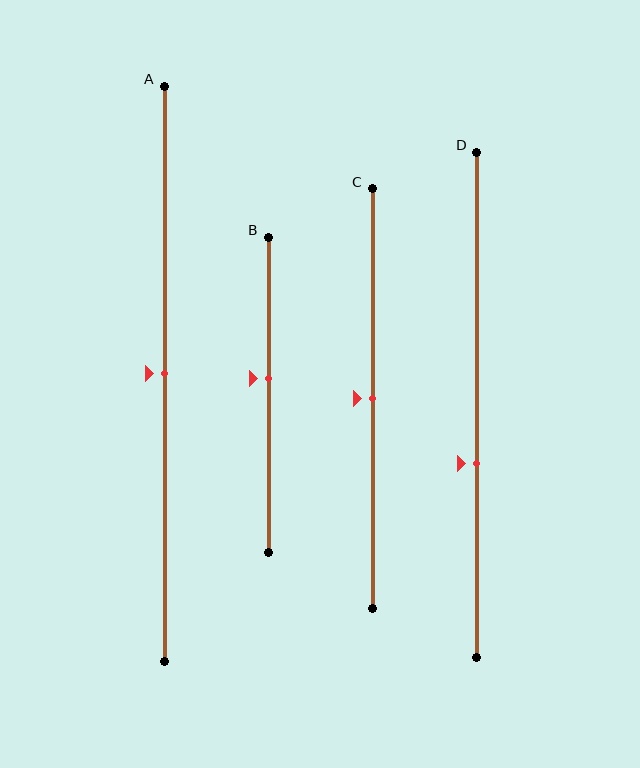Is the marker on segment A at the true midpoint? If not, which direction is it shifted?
Yes, the marker on segment A is at the true midpoint.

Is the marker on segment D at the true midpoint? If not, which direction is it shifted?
No, the marker on segment D is shifted downward by about 12% of the segment length.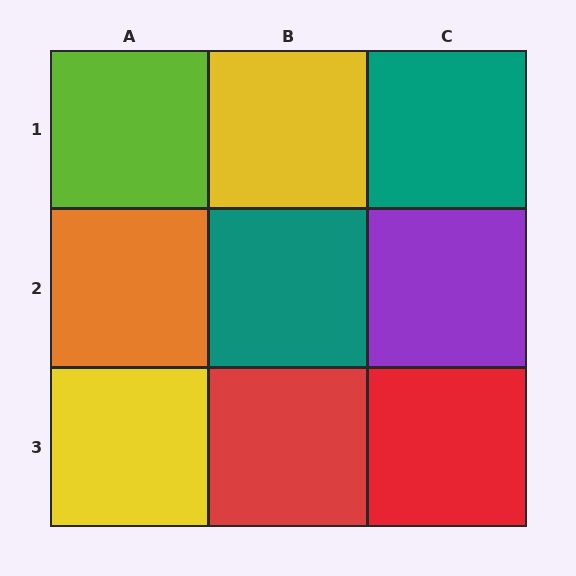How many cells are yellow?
2 cells are yellow.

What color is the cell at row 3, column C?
Red.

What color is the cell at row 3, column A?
Yellow.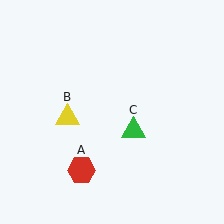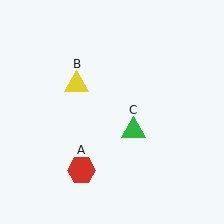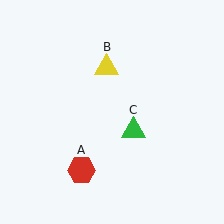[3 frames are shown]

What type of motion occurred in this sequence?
The yellow triangle (object B) rotated clockwise around the center of the scene.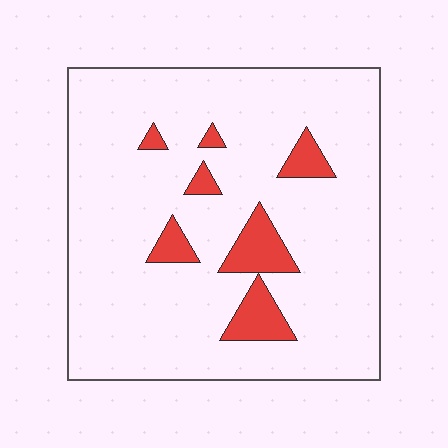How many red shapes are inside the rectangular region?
7.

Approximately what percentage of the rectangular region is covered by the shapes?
Approximately 10%.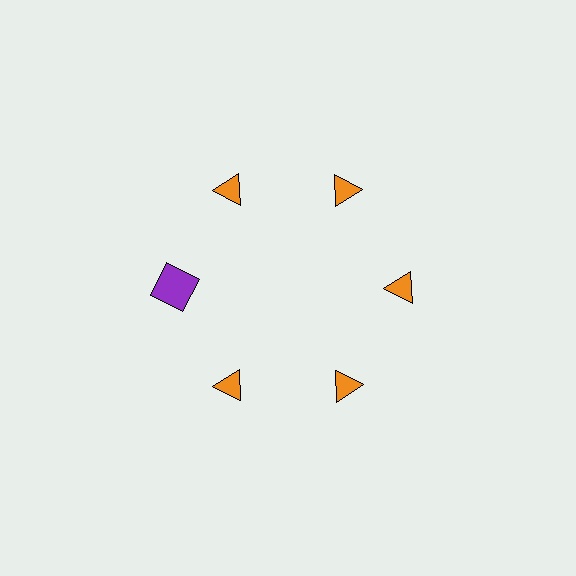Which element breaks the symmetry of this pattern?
The purple square at roughly the 9 o'clock position breaks the symmetry. All other shapes are orange triangles.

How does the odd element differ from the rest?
It differs in both color (purple instead of orange) and shape (square instead of triangle).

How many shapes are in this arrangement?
There are 6 shapes arranged in a ring pattern.